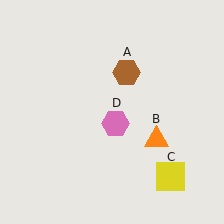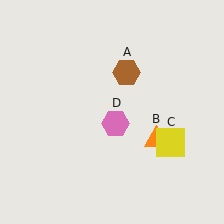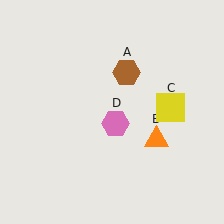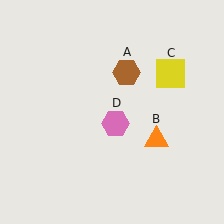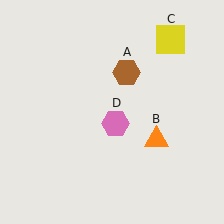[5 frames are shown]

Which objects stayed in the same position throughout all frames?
Brown hexagon (object A) and orange triangle (object B) and pink hexagon (object D) remained stationary.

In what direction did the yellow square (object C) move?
The yellow square (object C) moved up.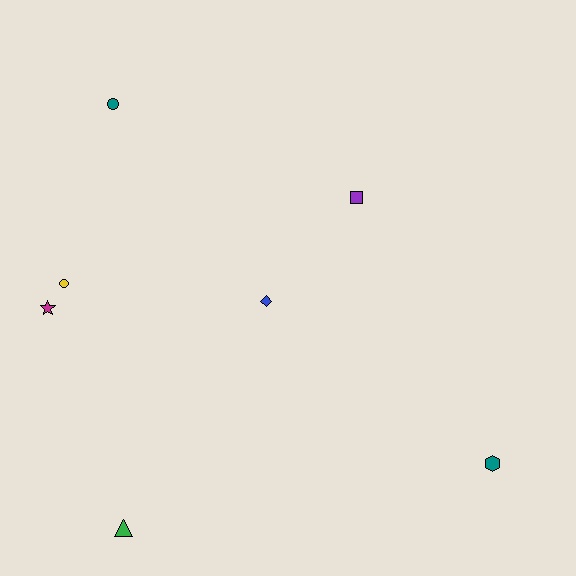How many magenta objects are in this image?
There is 1 magenta object.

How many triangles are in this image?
There is 1 triangle.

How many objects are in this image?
There are 7 objects.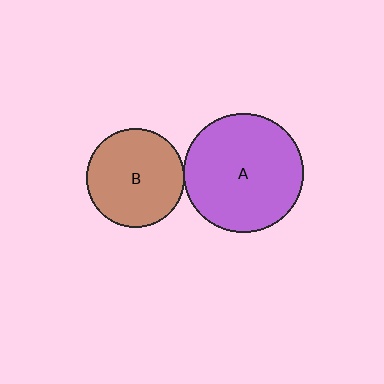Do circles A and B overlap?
Yes.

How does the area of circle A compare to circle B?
Approximately 1.5 times.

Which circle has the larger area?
Circle A (purple).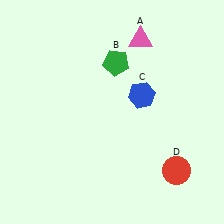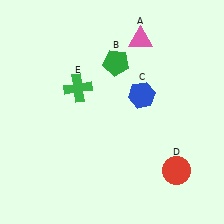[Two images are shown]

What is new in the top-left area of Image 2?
A green cross (E) was added in the top-left area of Image 2.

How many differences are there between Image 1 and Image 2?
There is 1 difference between the two images.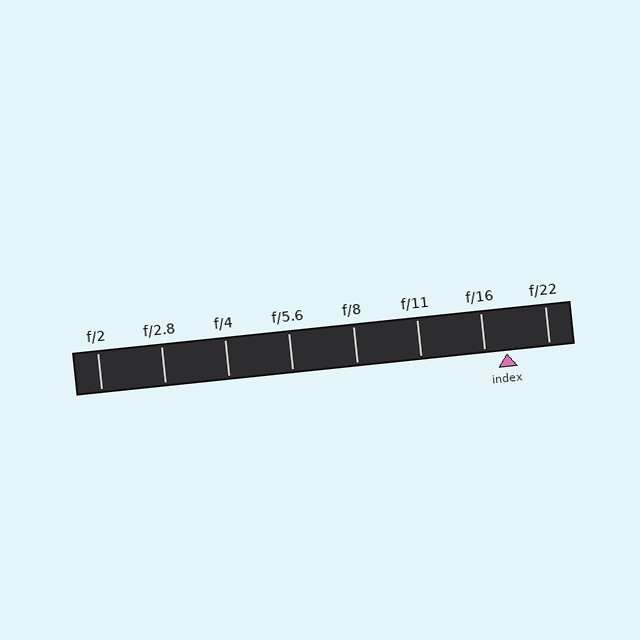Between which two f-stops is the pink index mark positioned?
The index mark is between f/16 and f/22.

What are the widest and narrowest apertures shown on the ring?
The widest aperture shown is f/2 and the narrowest is f/22.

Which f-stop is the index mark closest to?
The index mark is closest to f/16.